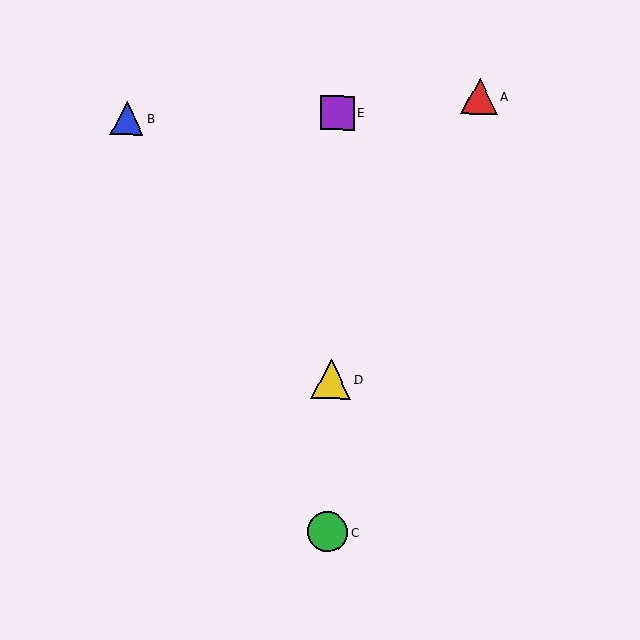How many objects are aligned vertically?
3 objects (C, D, E) are aligned vertically.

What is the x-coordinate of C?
Object C is at x≈327.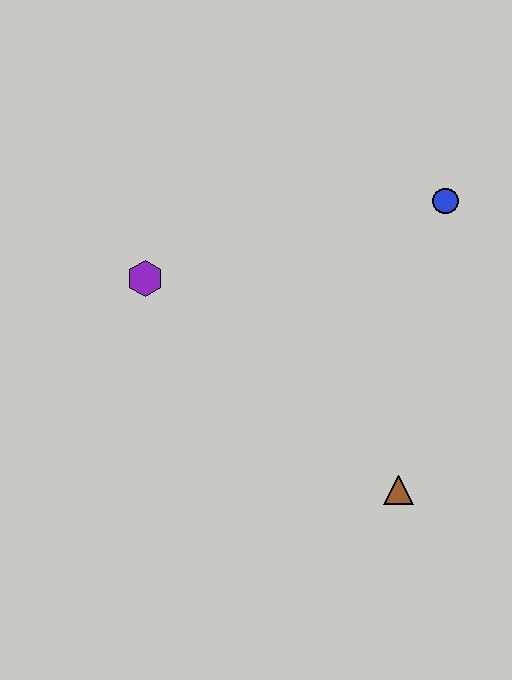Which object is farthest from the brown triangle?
The purple hexagon is farthest from the brown triangle.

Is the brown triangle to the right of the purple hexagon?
Yes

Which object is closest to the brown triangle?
The blue circle is closest to the brown triangle.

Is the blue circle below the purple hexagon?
No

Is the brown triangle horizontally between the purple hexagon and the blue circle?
Yes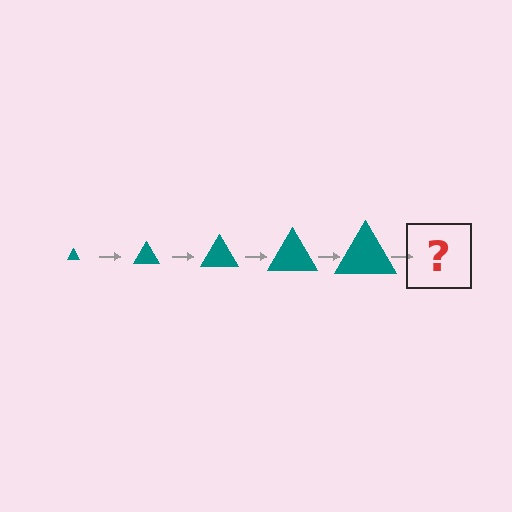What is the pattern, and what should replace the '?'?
The pattern is that the triangle gets progressively larger each step. The '?' should be a teal triangle, larger than the previous one.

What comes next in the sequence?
The next element should be a teal triangle, larger than the previous one.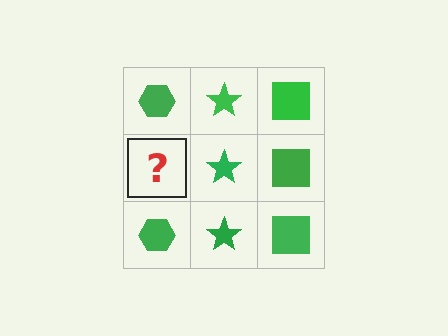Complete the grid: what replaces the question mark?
The question mark should be replaced with a green hexagon.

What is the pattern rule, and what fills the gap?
The rule is that each column has a consistent shape. The gap should be filled with a green hexagon.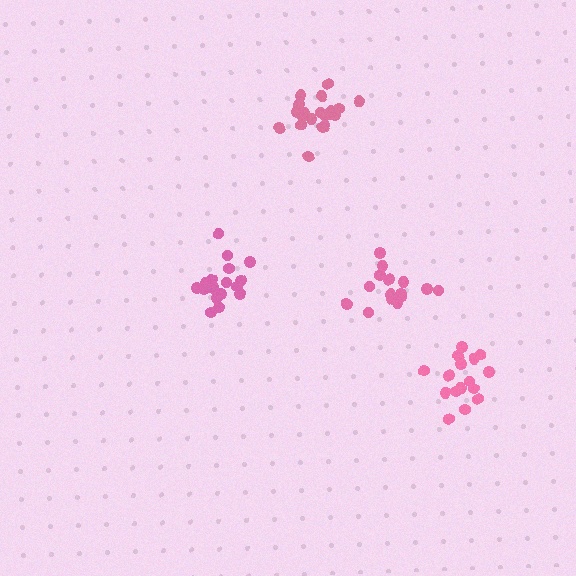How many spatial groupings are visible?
There are 4 spatial groupings.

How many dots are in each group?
Group 1: 17 dots, Group 2: 20 dots, Group 3: 16 dots, Group 4: 15 dots (68 total).